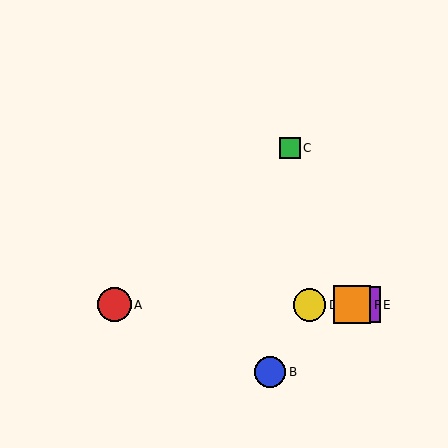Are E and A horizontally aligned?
Yes, both are at y≈305.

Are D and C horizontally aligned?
No, D is at y≈305 and C is at y≈148.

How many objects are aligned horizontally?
4 objects (A, D, E, F) are aligned horizontally.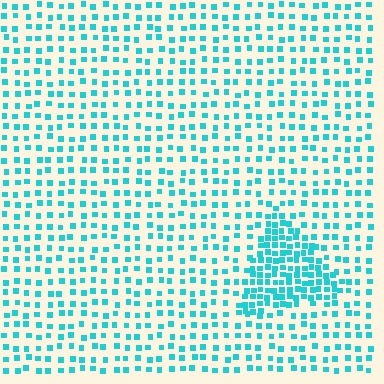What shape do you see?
I see a triangle.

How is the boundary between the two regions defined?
The boundary is defined by a change in element density (approximately 2.3x ratio). All elements are the same color, size, and shape.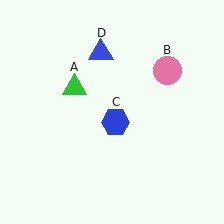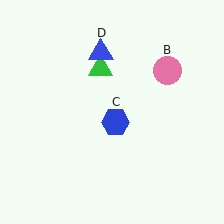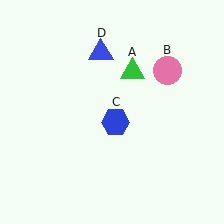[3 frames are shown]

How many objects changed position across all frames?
1 object changed position: green triangle (object A).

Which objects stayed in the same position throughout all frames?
Pink circle (object B) and blue hexagon (object C) and blue triangle (object D) remained stationary.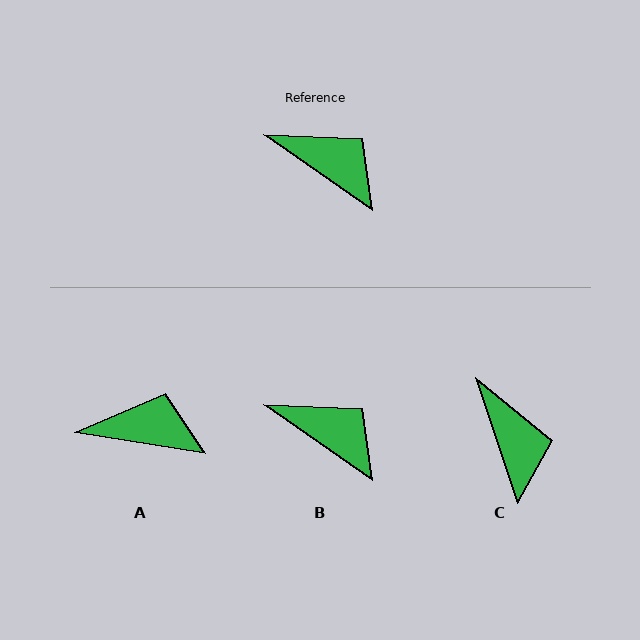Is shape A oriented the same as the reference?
No, it is off by about 25 degrees.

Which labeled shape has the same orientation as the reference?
B.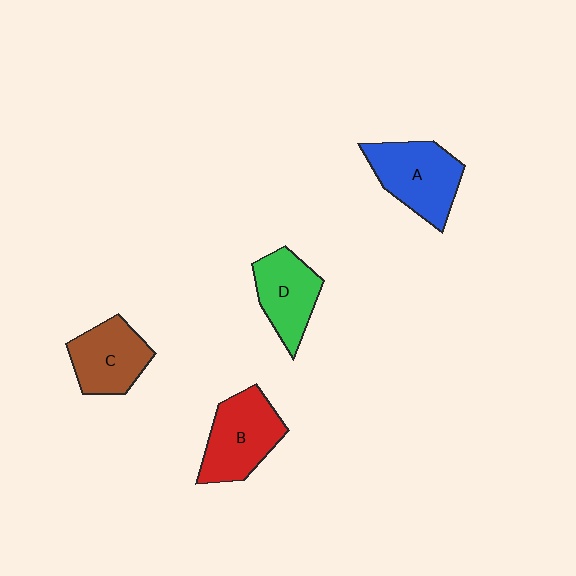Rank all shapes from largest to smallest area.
From largest to smallest: A (blue), B (red), C (brown), D (green).